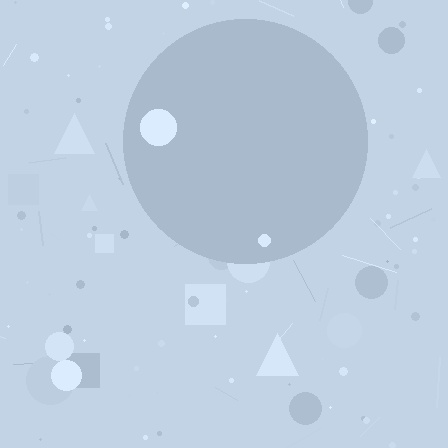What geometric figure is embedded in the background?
A circle is embedded in the background.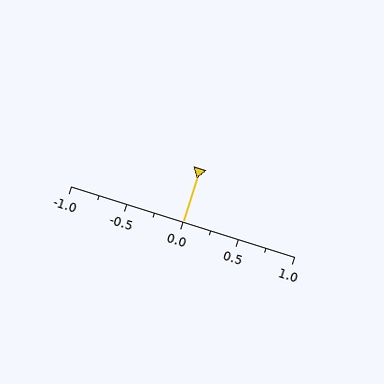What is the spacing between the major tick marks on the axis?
The major ticks are spaced 0.5 apart.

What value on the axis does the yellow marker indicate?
The marker indicates approximately 0.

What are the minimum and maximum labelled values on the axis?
The axis runs from -1.0 to 1.0.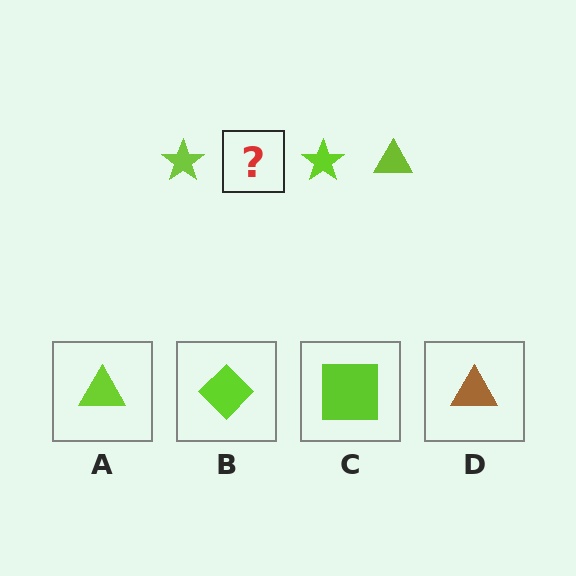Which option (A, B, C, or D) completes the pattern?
A.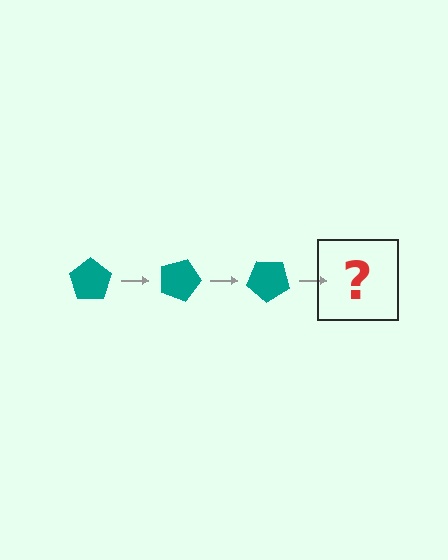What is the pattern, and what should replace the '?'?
The pattern is that the pentagon rotates 20 degrees each step. The '?' should be a teal pentagon rotated 60 degrees.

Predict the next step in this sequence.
The next step is a teal pentagon rotated 60 degrees.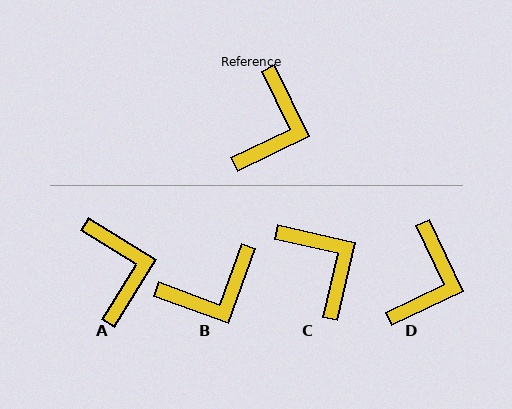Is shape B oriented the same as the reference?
No, it is off by about 46 degrees.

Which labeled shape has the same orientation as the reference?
D.